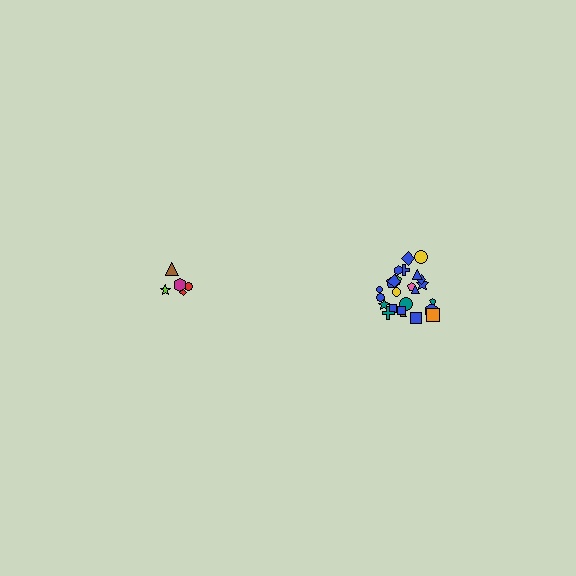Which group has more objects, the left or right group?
The right group.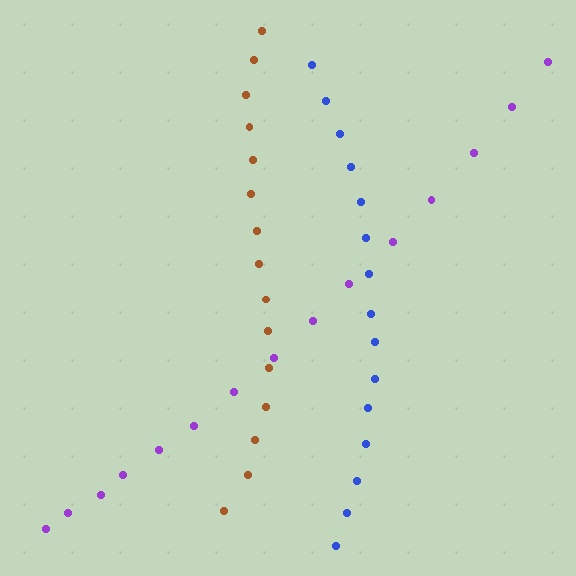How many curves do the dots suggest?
There are 3 distinct paths.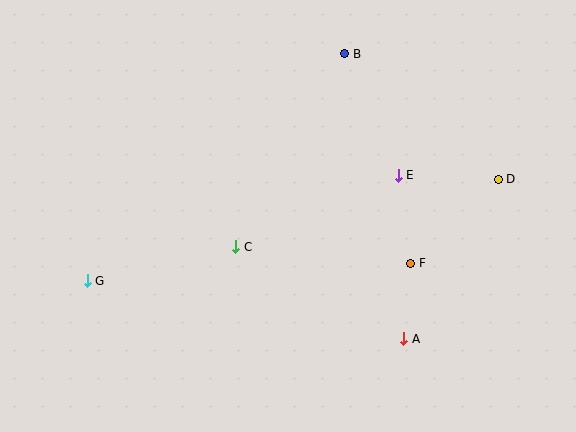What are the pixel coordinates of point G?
Point G is at (87, 281).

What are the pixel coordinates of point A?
Point A is at (404, 339).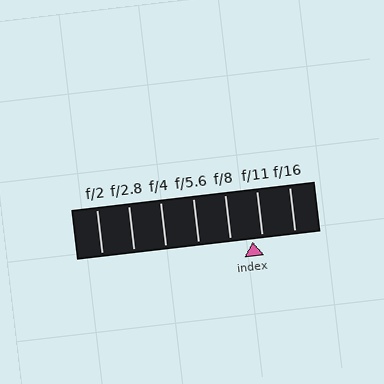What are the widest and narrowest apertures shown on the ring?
The widest aperture shown is f/2 and the narrowest is f/16.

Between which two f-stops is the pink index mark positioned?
The index mark is between f/8 and f/11.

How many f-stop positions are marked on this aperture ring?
There are 7 f-stop positions marked.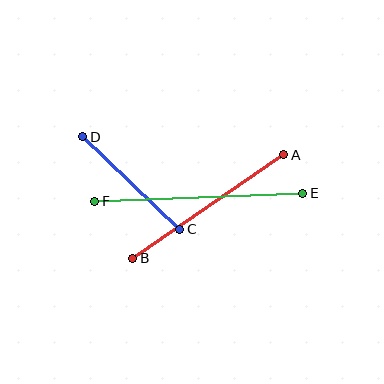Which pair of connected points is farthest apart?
Points E and F are farthest apart.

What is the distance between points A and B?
The distance is approximately 183 pixels.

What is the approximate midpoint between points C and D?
The midpoint is at approximately (131, 183) pixels.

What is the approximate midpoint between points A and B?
The midpoint is at approximately (208, 207) pixels.